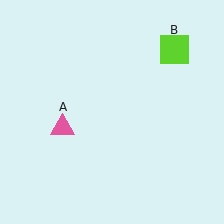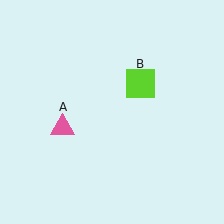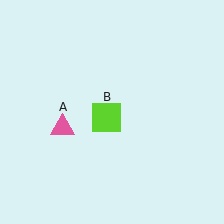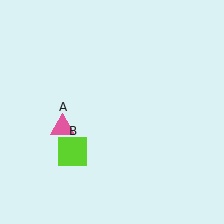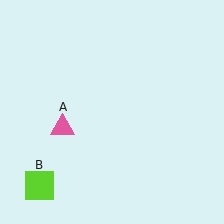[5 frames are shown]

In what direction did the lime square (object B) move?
The lime square (object B) moved down and to the left.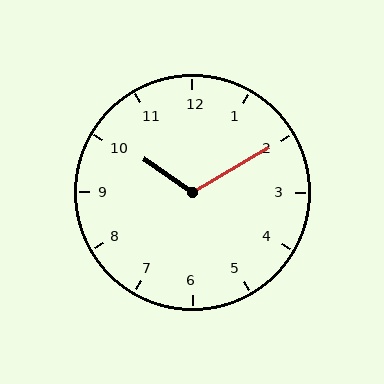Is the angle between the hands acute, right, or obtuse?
It is obtuse.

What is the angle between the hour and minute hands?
Approximately 115 degrees.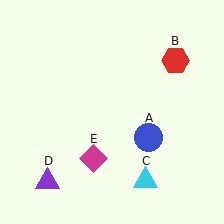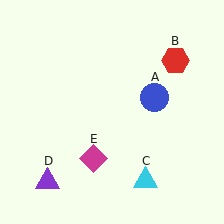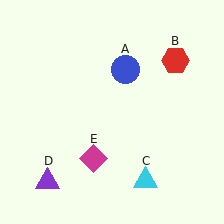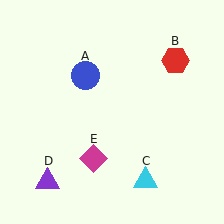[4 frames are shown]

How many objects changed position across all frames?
1 object changed position: blue circle (object A).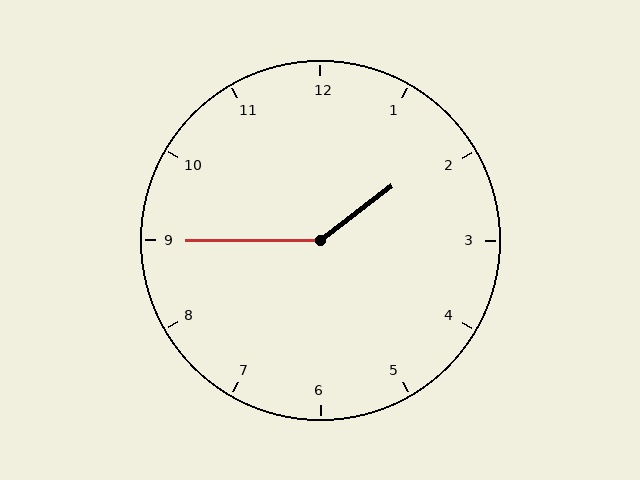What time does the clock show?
1:45.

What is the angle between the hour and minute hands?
Approximately 142 degrees.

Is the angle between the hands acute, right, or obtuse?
It is obtuse.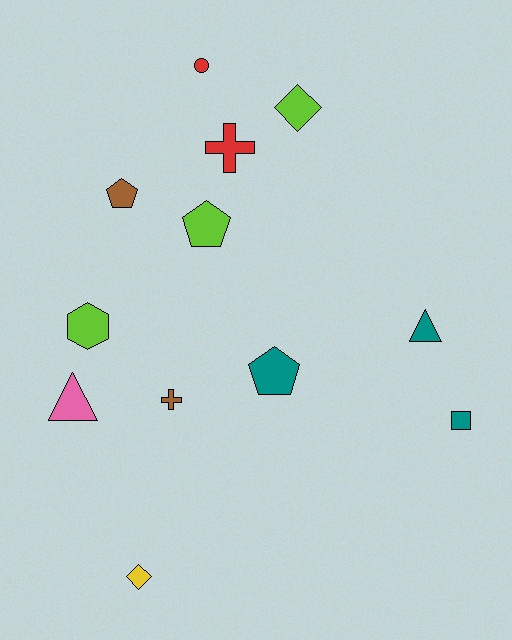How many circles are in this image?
There is 1 circle.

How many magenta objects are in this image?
There are no magenta objects.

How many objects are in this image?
There are 12 objects.